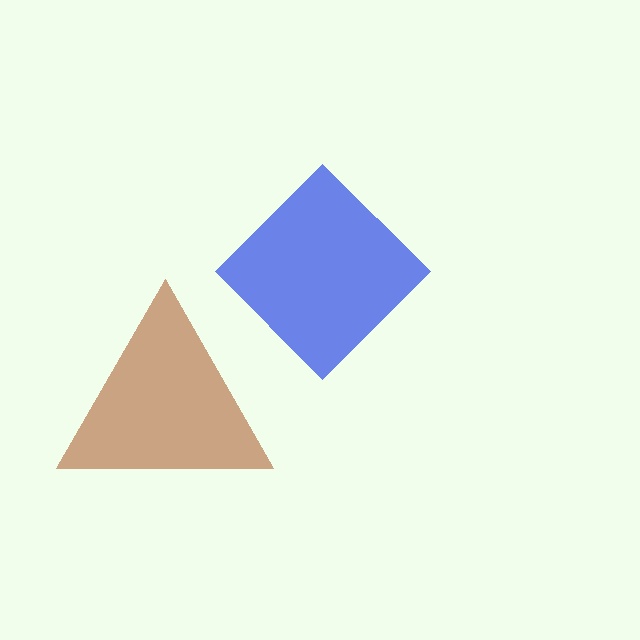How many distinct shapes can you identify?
There are 2 distinct shapes: a blue diamond, a brown triangle.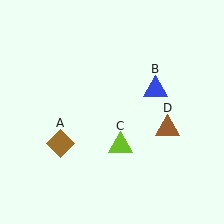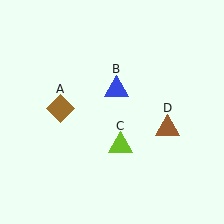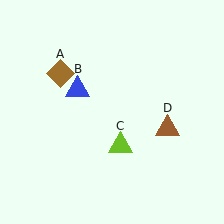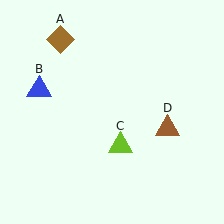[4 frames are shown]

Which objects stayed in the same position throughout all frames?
Lime triangle (object C) and brown triangle (object D) remained stationary.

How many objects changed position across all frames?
2 objects changed position: brown diamond (object A), blue triangle (object B).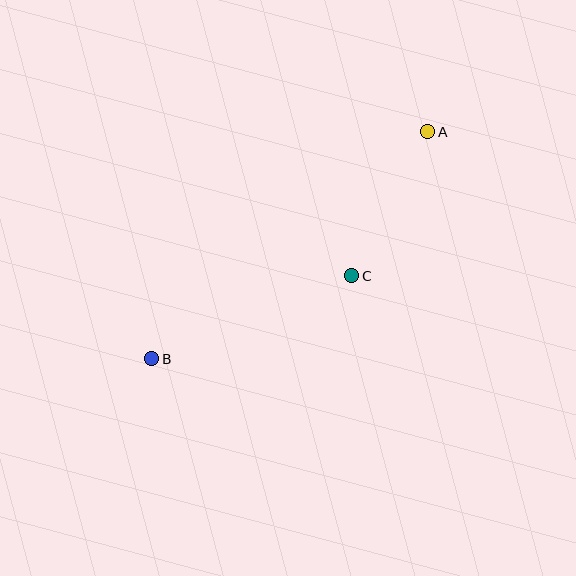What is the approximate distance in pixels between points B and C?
The distance between B and C is approximately 217 pixels.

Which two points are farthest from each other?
Points A and B are farthest from each other.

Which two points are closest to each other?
Points A and C are closest to each other.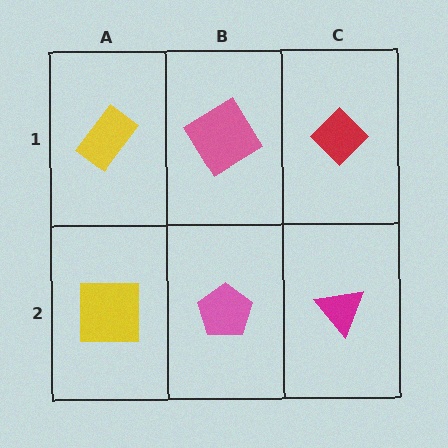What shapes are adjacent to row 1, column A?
A yellow square (row 2, column A), a pink diamond (row 1, column B).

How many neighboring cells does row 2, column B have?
3.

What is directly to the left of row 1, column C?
A pink diamond.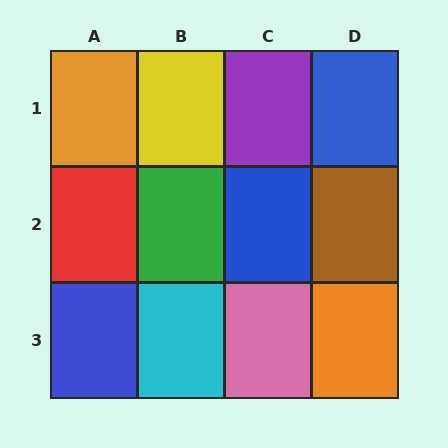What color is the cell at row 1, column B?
Yellow.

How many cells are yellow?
1 cell is yellow.